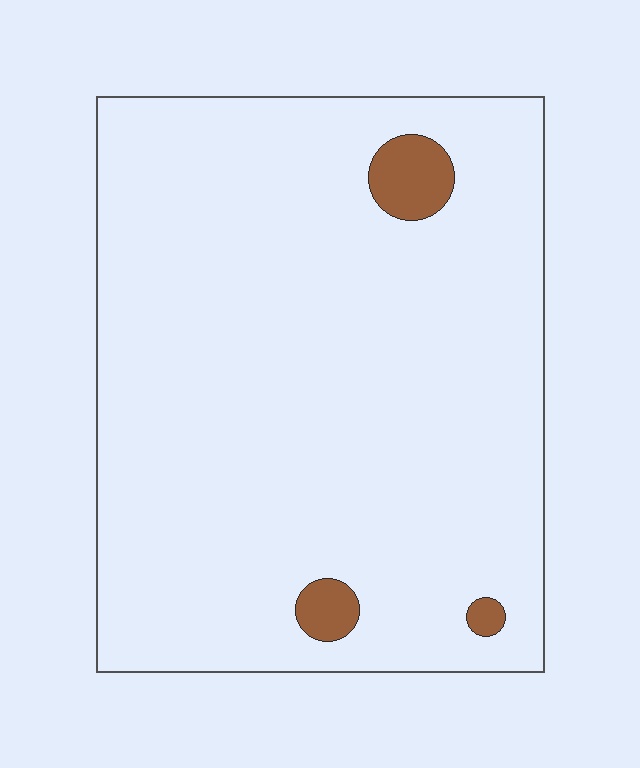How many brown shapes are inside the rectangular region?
3.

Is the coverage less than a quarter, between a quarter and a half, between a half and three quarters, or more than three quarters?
Less than a quarter.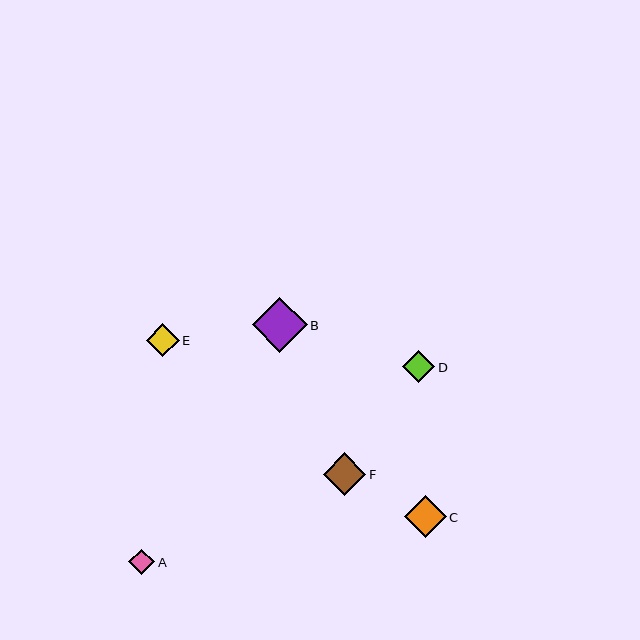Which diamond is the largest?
Diamond B is the largest with a size of approximately 55 pixels.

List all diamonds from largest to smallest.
From largest to smallest: B, F, C, E, D, A.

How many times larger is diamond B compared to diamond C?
Diamond B is approximately 1.3 times the size of diamond C.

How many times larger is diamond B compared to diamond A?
Diamond B is approximately 2.1 times the size of diamond A.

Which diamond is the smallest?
Diamond A is the smallest with a size of approximately 26 pixels.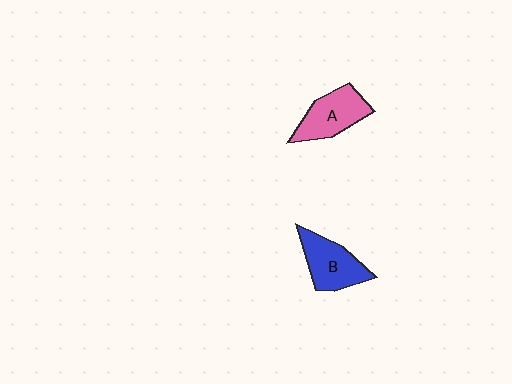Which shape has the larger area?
Shape B (blue).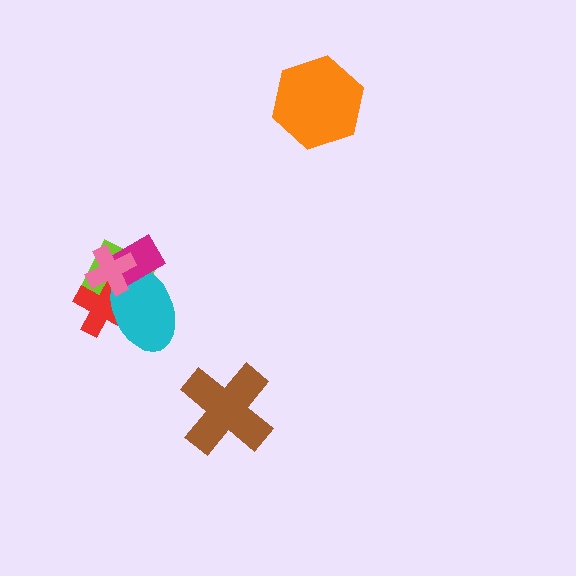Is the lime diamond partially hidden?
Yes, it is partially covered by another shape.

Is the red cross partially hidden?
Yes, it is partially covered by another shape.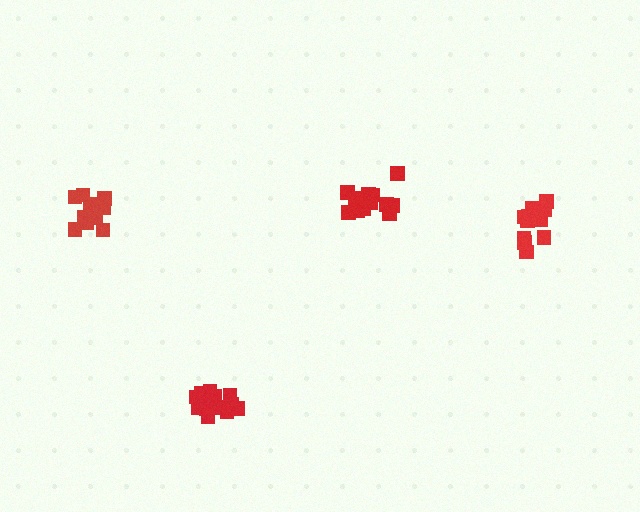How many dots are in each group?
Group 1: 15 dots, Group 2: 12 dots, Group 3: 14 dots, Group 4: 13 dots (54 total).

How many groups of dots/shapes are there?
There are 4 groups.